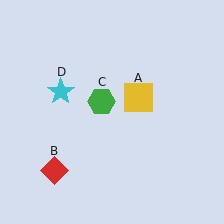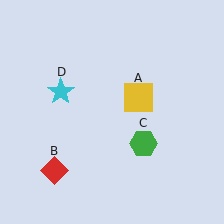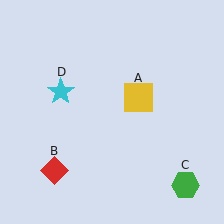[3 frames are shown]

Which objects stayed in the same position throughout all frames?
Yellow square (object A) and red diamond (object B) and cyan star (object D) remained stationary.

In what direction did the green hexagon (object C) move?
The green hexagon (object C) moved down and to the right.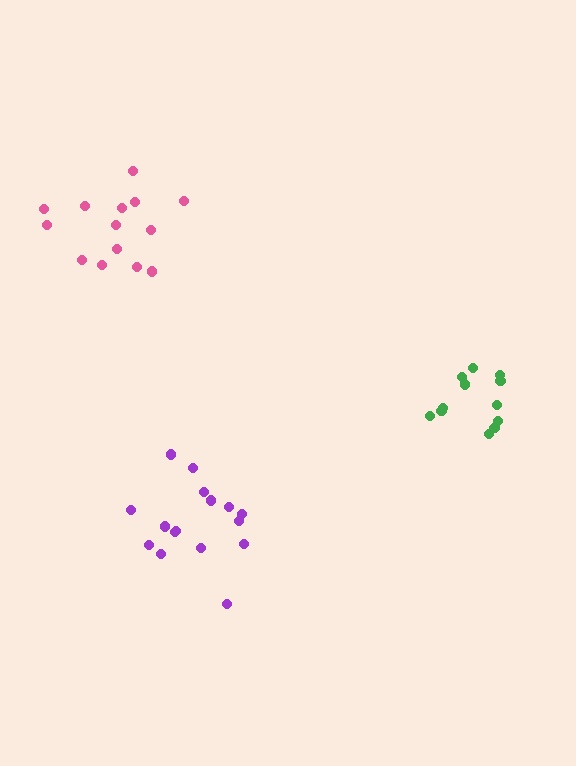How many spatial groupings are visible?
There are 3 spatial groupings.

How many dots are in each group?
Group 1: 14 dots, Group 2: 12 dots, Group 3: 16 dots (42 total).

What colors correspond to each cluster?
The clusters are colored: pink, green, purple.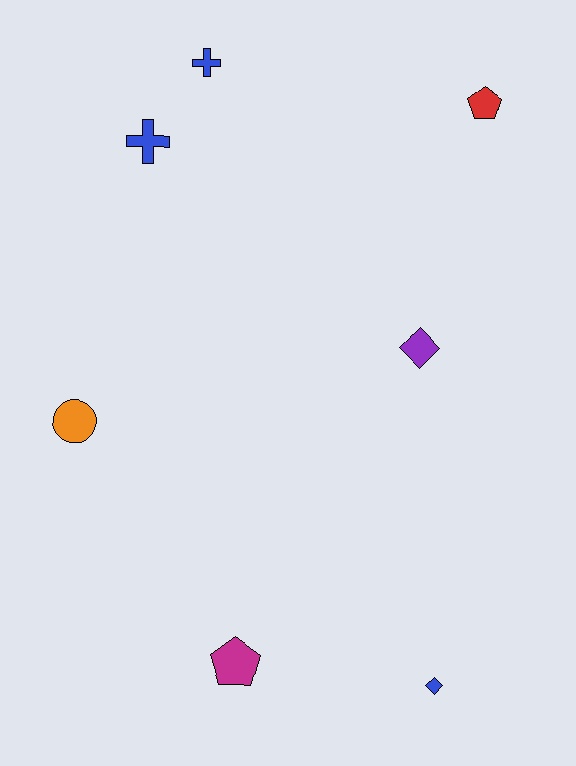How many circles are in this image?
There is 1 circle.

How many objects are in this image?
There are 7 objects.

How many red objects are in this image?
There is 1 red object.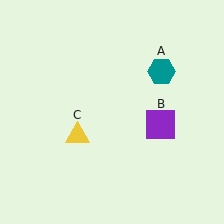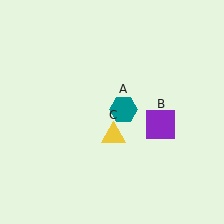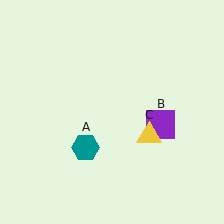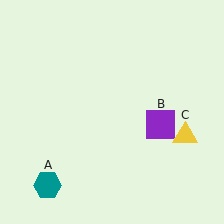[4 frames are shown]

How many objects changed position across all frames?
2 objects changed position: teal hexagon (object A), yellow triangle (object C).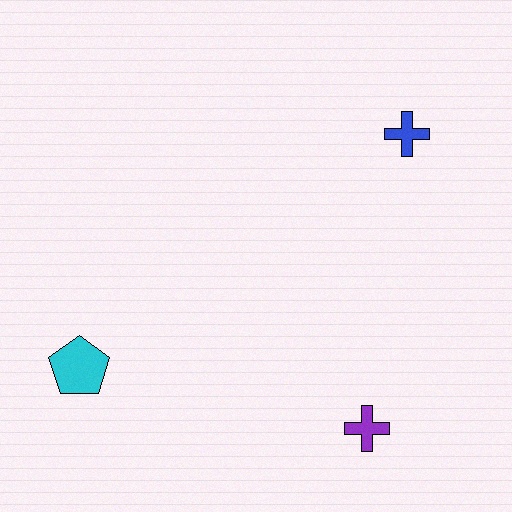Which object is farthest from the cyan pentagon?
The blue cross is farthest from the cyan pentagon.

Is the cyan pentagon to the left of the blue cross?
Yes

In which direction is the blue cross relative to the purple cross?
The blue cross is above the purple cross.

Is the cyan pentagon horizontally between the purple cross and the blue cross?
No